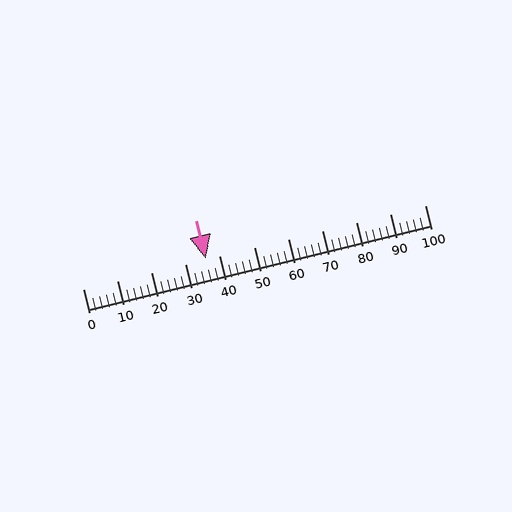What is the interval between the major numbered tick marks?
The major tick marks are spaced 10 units apart.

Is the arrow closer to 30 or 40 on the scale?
The arrow is closer to 40.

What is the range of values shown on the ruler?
The ruler shows values from 0 to 100.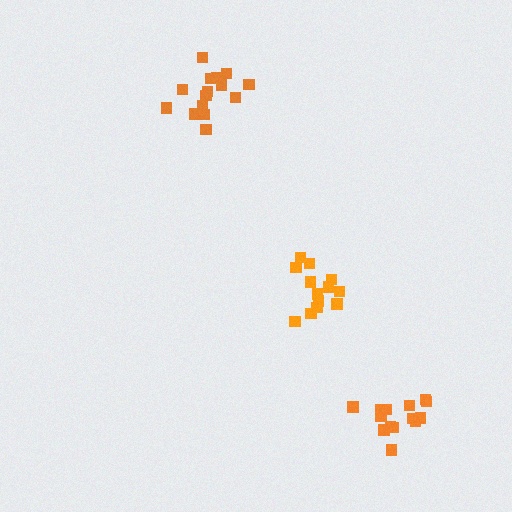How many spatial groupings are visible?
There are 3 spatial groupings.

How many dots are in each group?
Group 1: 15 dots, Group 2: 13 dots, Group 3: 15 dots (43 total).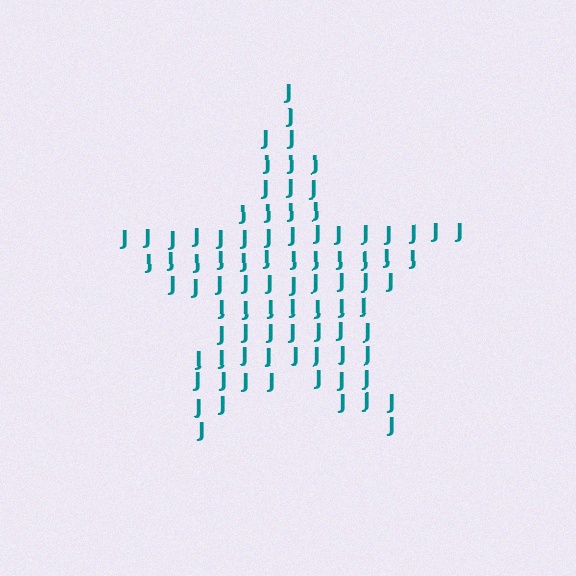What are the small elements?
The small elements are letter J's.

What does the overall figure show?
The overall figure shows a star.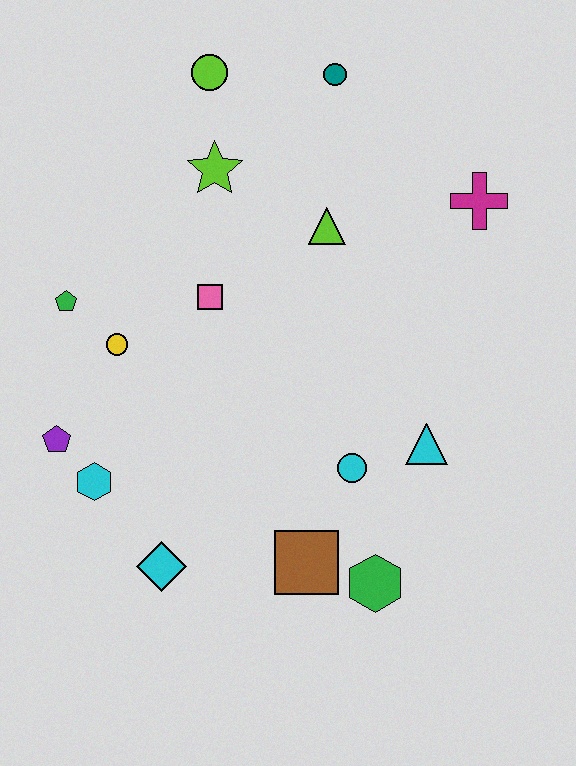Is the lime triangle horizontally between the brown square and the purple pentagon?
No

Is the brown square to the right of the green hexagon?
No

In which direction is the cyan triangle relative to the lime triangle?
The cyan triangle is below the lime triangle.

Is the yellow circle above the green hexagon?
Yes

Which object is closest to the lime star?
The lime circle is closest to the lime star.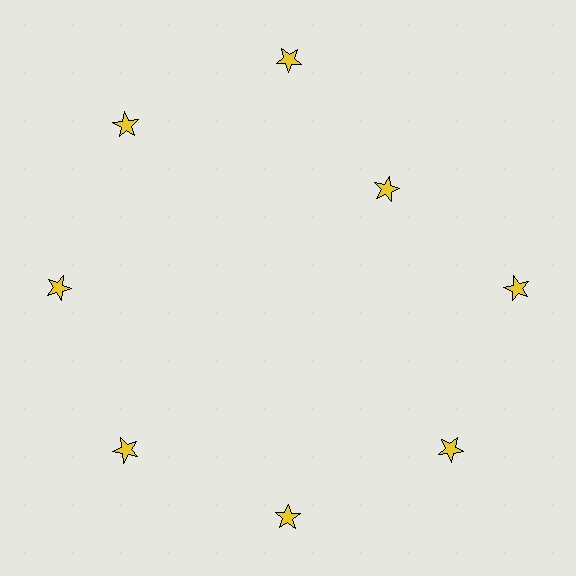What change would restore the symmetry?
The symmetry would be restored by moving it outward, back onto the ring so that all 8 stars sit at equal angles and equal distance from the center.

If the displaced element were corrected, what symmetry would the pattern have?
It would have 8-fold rotational symmetry — the pattern would map onto itself every 45 degrees.